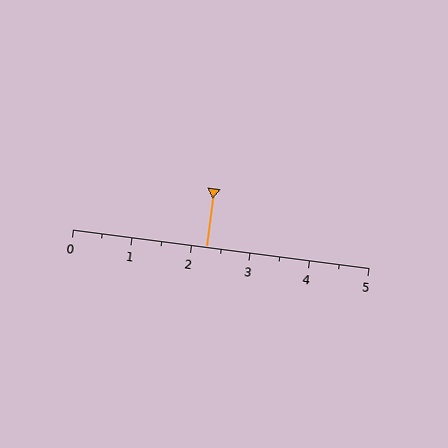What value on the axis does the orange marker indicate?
The marker indicates approximately 2.2.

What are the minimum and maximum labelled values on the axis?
The axis runs from 0 to 5.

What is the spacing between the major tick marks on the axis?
The major ticks are spaced 1 apart.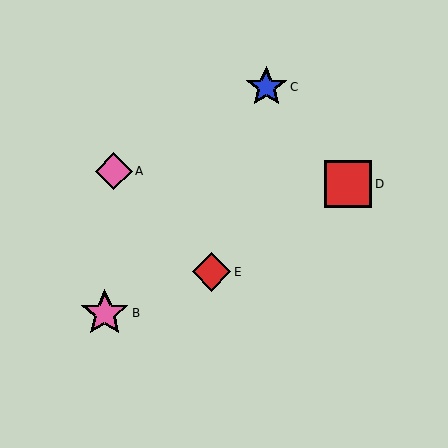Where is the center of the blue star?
The center of the blue star is at (266, 87).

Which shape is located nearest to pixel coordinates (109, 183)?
The pink diamond (labeled A) at (114, 171) is nearest to that location.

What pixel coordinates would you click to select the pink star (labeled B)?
Click at (105, 313) to select the pink star B.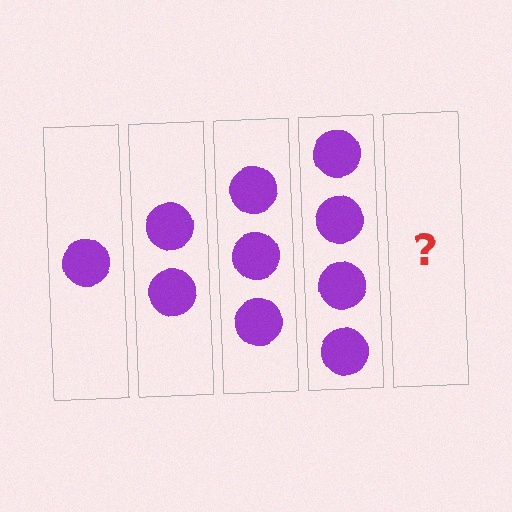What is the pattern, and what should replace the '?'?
The pattern is that each step adds one more circle. The '?' should be 5 circles.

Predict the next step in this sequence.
The next step is 5 circles.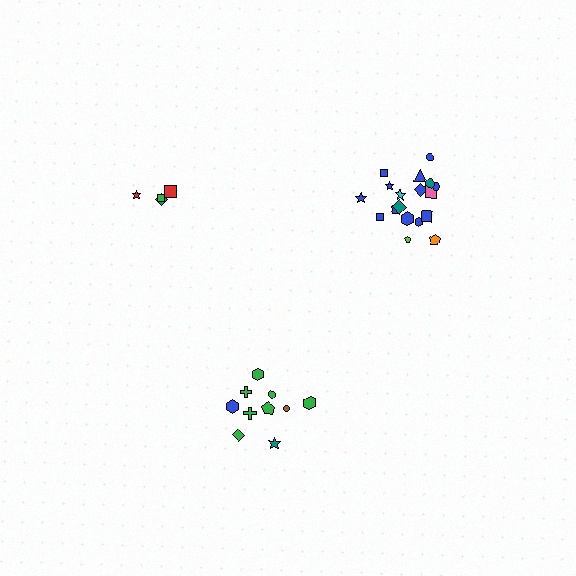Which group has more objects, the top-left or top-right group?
The top-right group.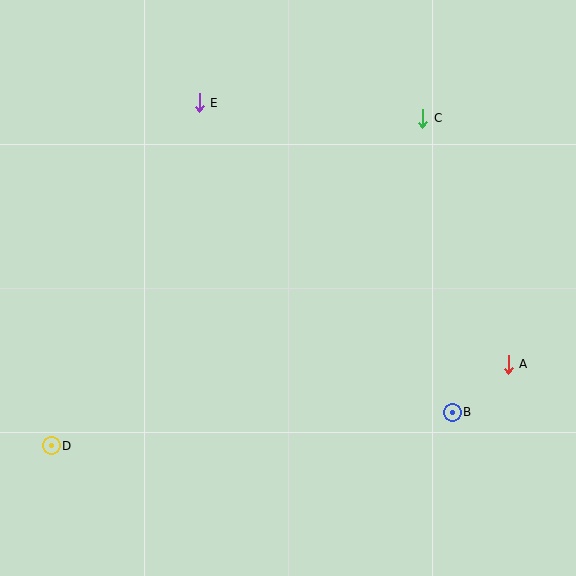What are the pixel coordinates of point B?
Point B is at (452, 412).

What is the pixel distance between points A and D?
The distance between A and D is 464 pixels.